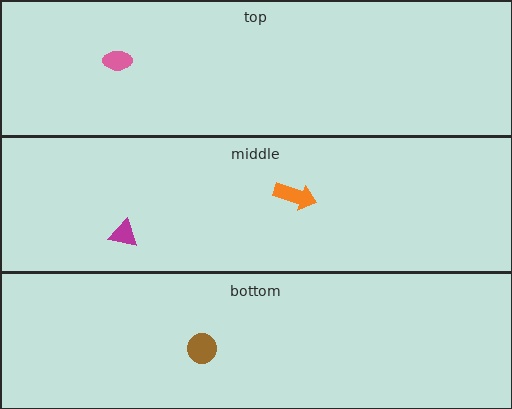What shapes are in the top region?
The pink ellipse.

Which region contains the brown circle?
The bottom region.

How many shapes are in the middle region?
2.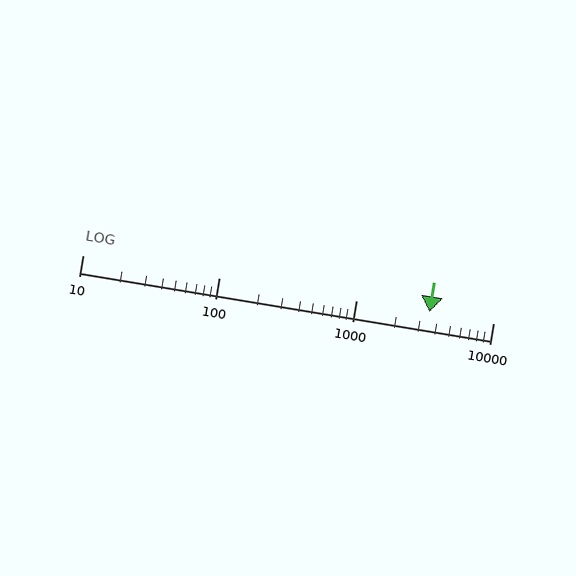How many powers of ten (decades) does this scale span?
The scale spans 3 decades, from 10 to 10000.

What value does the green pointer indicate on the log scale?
The pointer indicates approximately 3400.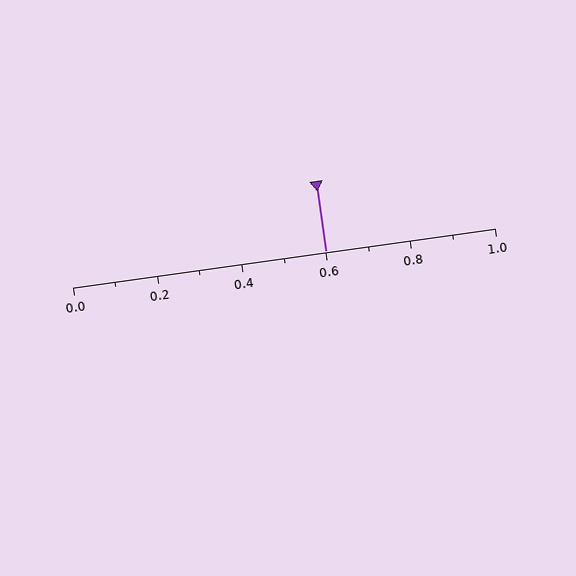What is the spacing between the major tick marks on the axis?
The major ticks are spaced 0.2 apart.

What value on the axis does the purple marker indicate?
The marker indicates approximately 0.6.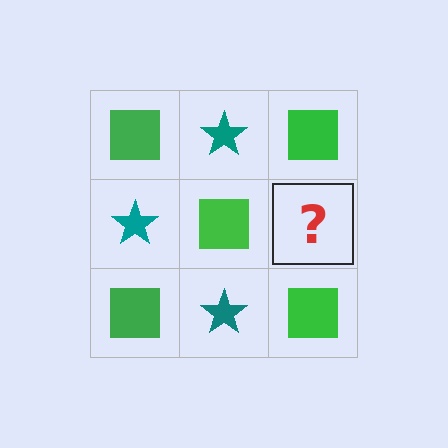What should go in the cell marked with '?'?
The missing cell should contain a teal star.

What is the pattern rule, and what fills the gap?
The rule is that it alternates green square and teal star in a checkerboard pattern. The gap should be filled with a teal star.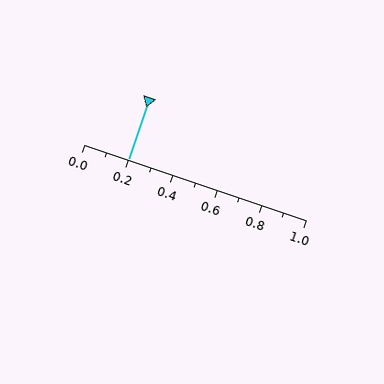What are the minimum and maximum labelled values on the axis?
The axis runs from 0.0 to 1.0.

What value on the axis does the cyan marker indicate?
The marker indicates approximately 0.2.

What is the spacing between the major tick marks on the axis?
The major ticks are spaced 0.2 apart.